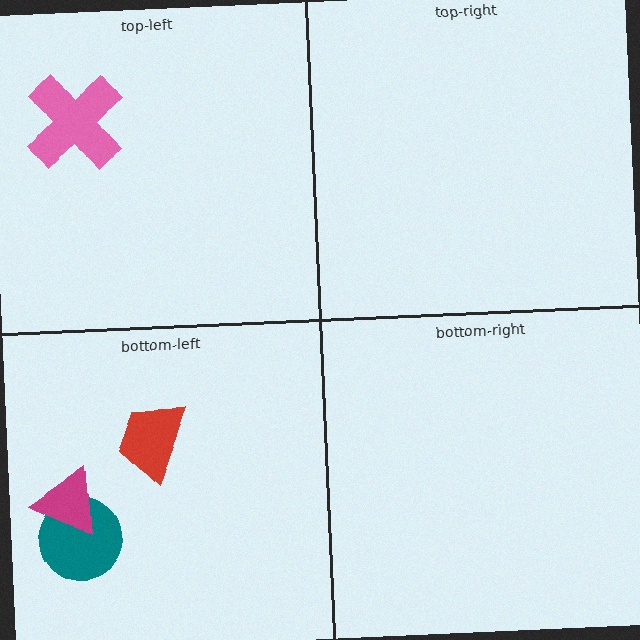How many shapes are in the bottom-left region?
3.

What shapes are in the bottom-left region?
The teal circle, the magenta triangle, the red trapezoid.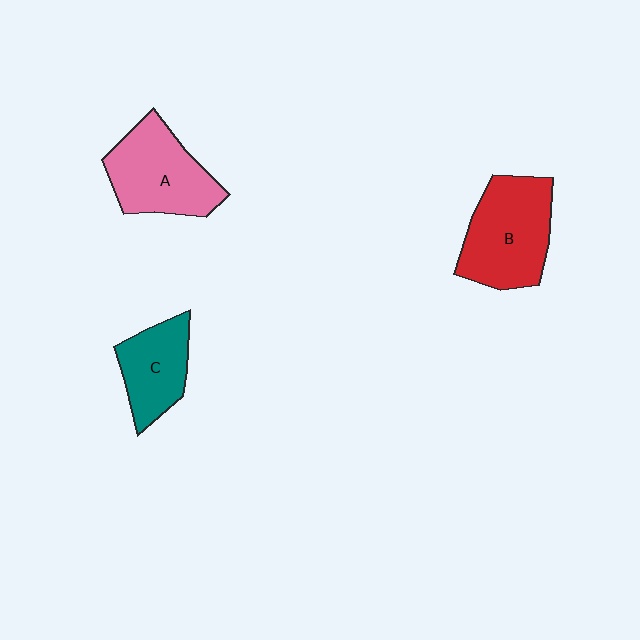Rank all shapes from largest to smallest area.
From largest to smallest: B (red), A (pink), C (teal).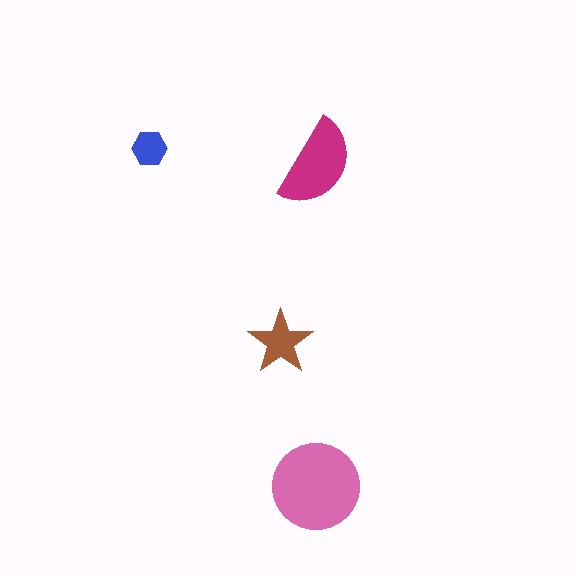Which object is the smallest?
The blue hexagon.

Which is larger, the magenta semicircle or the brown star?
The magenta semicircle.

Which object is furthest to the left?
The blue hexagon is leftmost.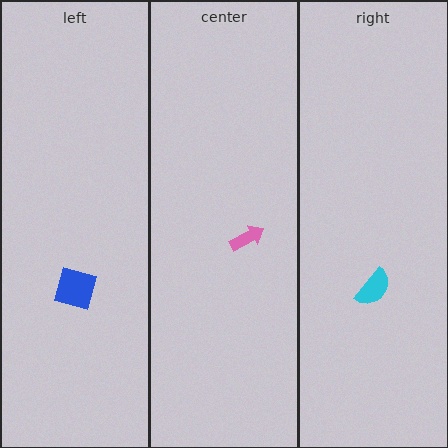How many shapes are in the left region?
1.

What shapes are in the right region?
The cyan semicircle.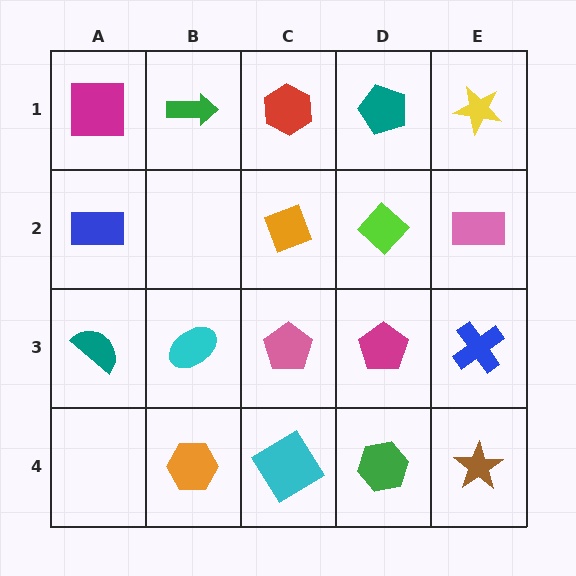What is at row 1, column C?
A red hexagon.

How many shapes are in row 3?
5 shapes.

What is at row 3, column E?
A blue cross.